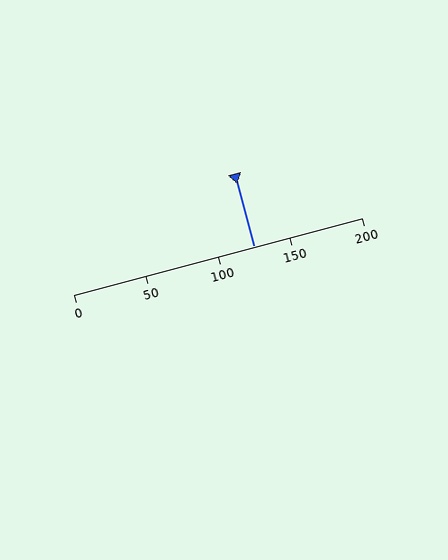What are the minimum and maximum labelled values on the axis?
The axis runs from 0 to 200.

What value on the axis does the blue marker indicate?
The marker indicates approximately 125.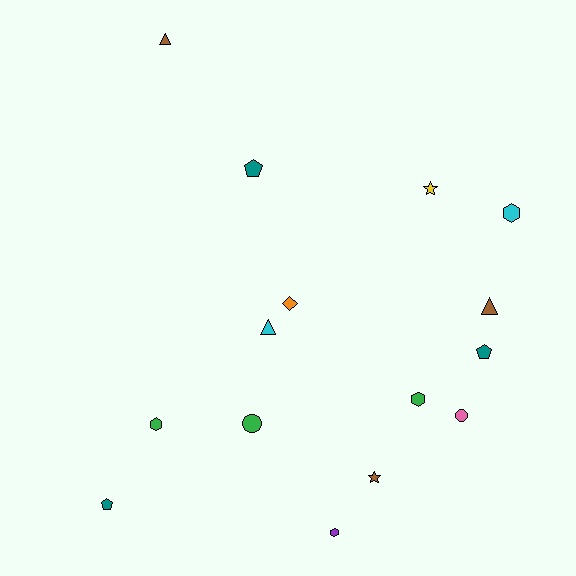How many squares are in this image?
There are no squares.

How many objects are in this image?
There are 15 objects.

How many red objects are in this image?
There are no red objects.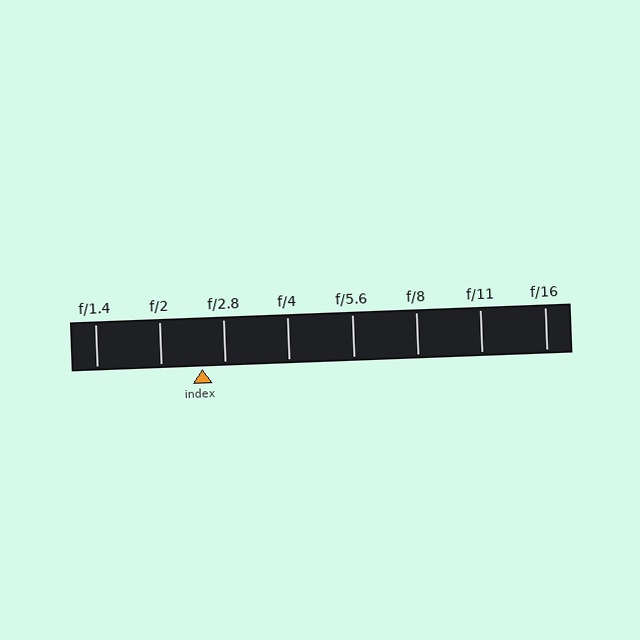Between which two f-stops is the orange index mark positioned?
The index mark is between f/2 and f/2.8.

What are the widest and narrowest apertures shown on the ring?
The widest aperture shown is f/1.4 and the narrowest is f/16.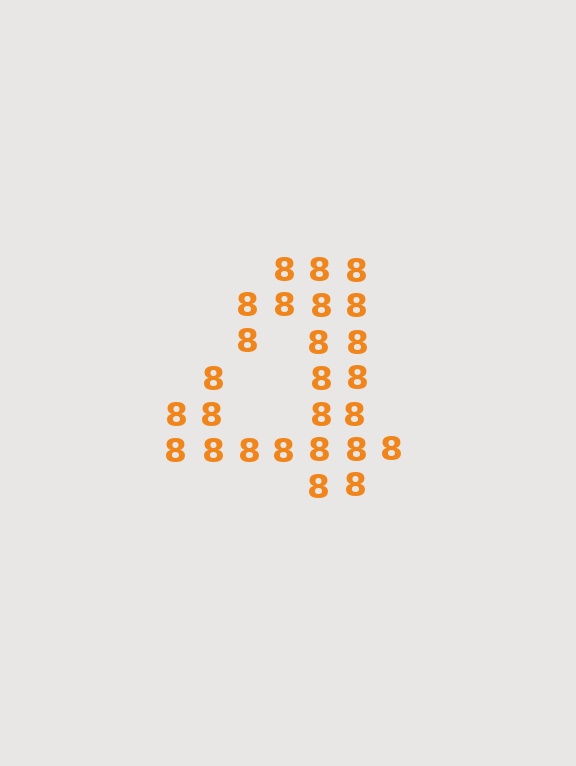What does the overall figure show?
The overall figure shows the digit 4.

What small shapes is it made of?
It is made of small digit 8's.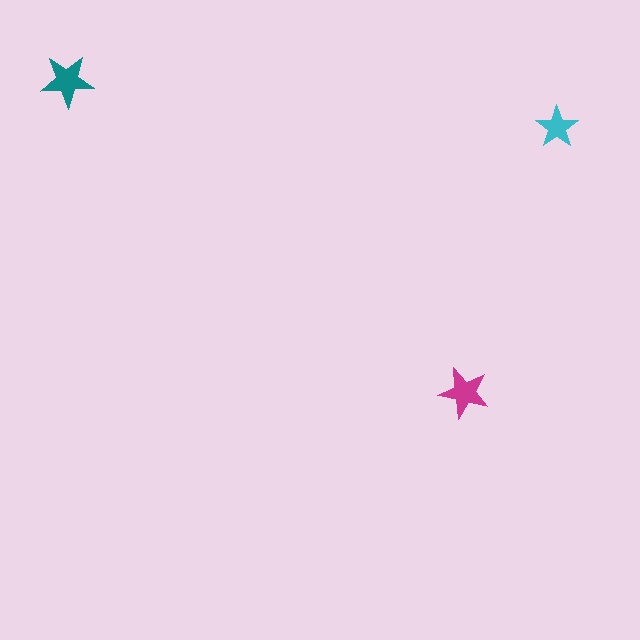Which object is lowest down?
The magenta star is bottommost.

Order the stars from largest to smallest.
the teal one, the magenta one, the cyan one.